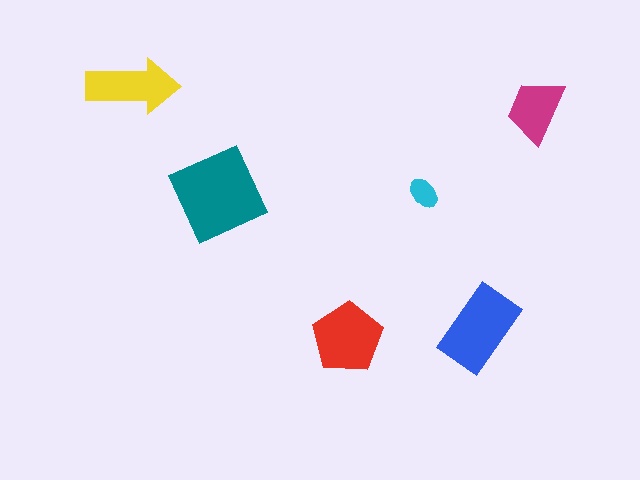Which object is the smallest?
The cyan ellipse.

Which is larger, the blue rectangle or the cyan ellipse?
The blue rectangle.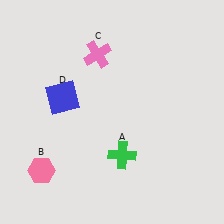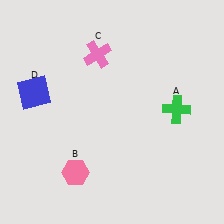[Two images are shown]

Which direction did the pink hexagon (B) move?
The pink hexagon (B) moved right.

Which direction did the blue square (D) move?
The blue square (D) moved left.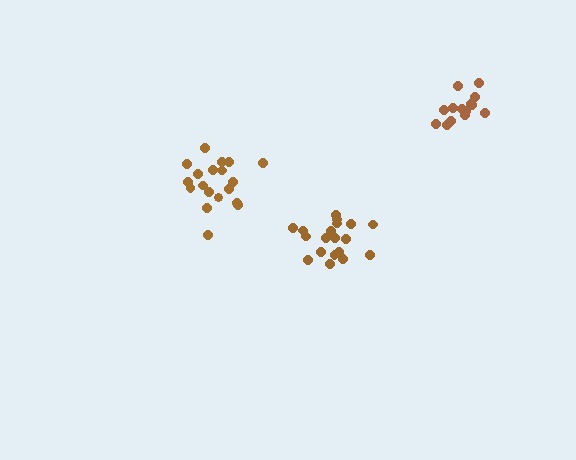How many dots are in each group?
Group 1: 19 dots, Group 2: 19 dots, Group 3: 14 dots (52 total).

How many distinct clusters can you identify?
There are 3 distinct clusters.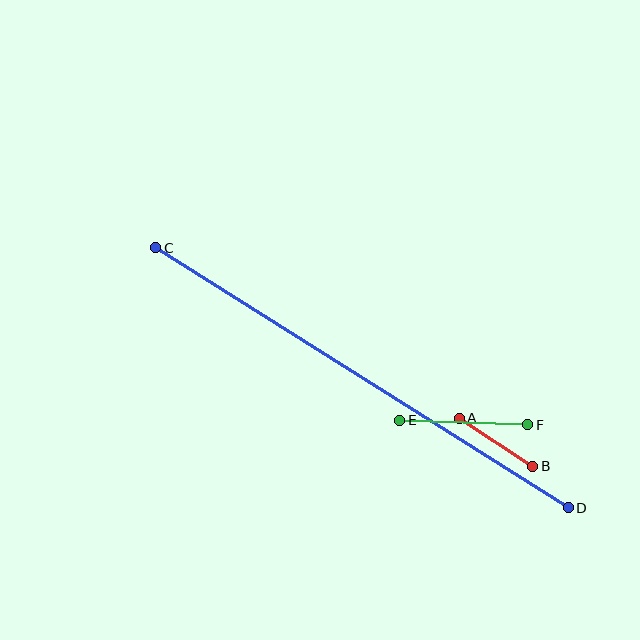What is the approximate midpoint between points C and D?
The midpoint is at approximately (362, 378) pixels.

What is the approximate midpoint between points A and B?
The midpoint is at approximately (496, 442) pixels.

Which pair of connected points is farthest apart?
Points C and D are farthest apart.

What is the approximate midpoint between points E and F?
The midpoint is at approximately (464, 422) pixels.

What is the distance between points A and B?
The distance is approximately 87 pixels.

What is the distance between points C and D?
The distance is approximately 488 pixels.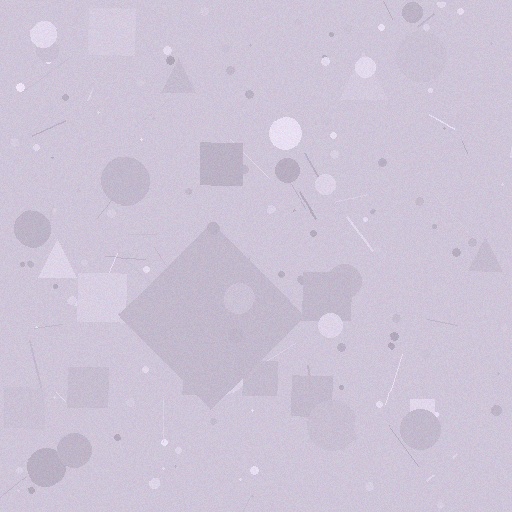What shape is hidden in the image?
A diamond is hidden in the image.